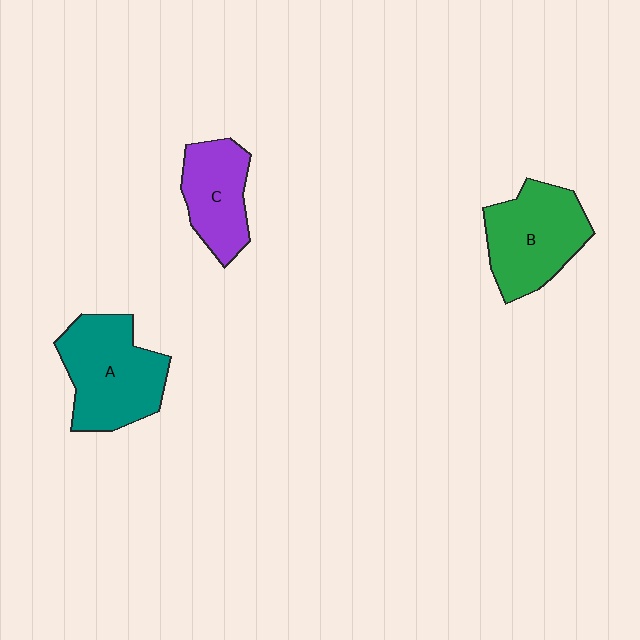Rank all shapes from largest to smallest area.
From largest to smallest: A (teal), B (green), C (purple).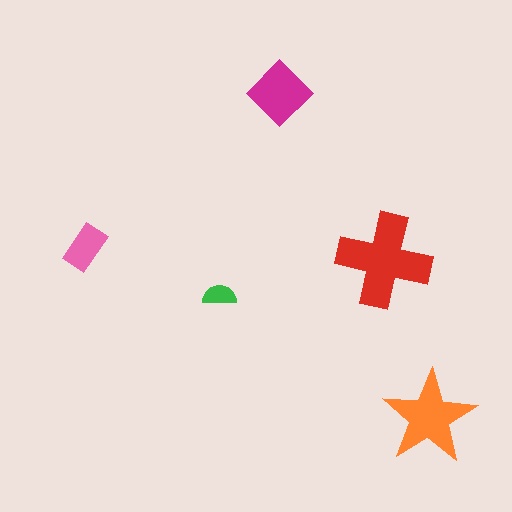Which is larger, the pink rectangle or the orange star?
The orange star.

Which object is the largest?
The red cross.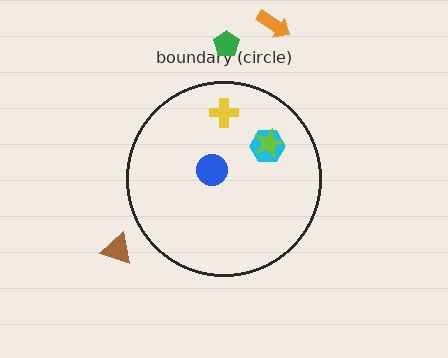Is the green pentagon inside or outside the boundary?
Outside.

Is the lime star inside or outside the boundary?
Inside.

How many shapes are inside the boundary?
4 inside, 3 outside.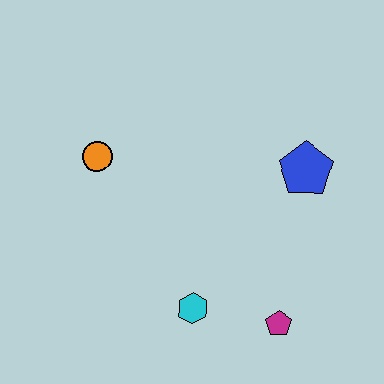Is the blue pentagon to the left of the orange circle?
No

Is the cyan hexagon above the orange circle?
No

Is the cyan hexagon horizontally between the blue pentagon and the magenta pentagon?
No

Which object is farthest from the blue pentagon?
The orange circle is farthest from the blue pentagon.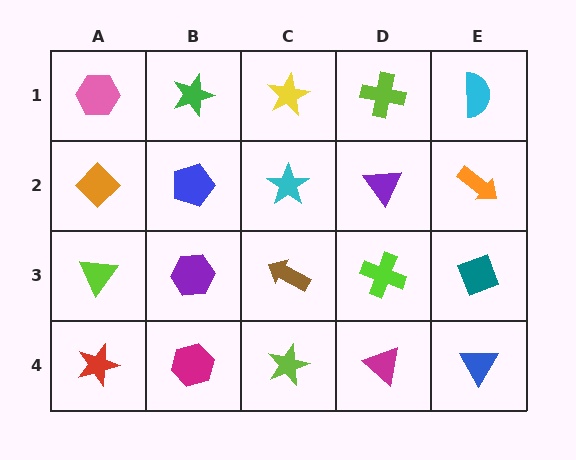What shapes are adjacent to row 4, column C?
A brown arrow (row 3, column C), a magenta hexagon (row 4, column B), a magenta triangle (row 4, column D).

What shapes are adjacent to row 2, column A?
A pink hexagon (row 1, column A), a lime triangle (row 3, column A), a blue pentagon (row 2, column B).